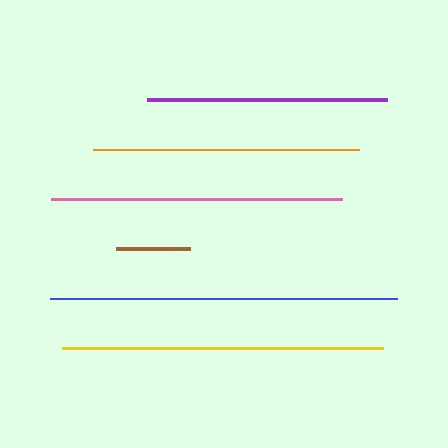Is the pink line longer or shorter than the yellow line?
The yellow line is longer than the pink line.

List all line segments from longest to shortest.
From longest to shortest: blue, yellow, pink, orange, purple, brown.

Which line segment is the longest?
The blue line is the longest at approximately 347 pixels.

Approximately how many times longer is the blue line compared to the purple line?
The blue line is approximately 1.4 times the length of the purple line.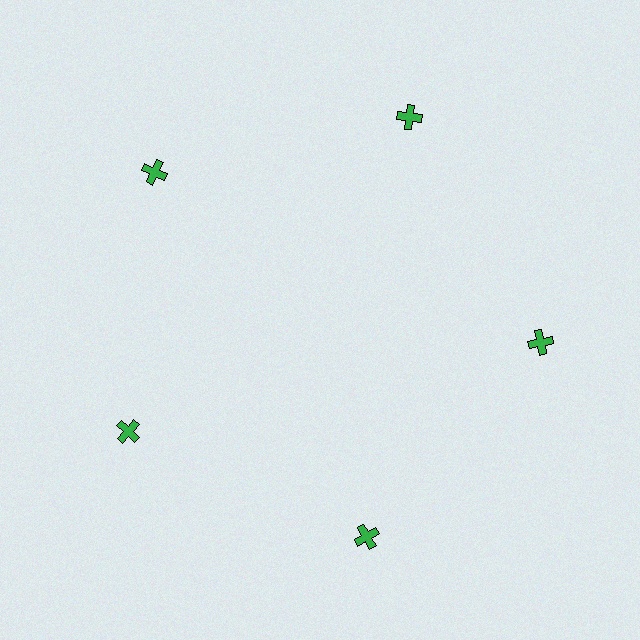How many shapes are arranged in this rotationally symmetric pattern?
There are 5 shapes, arranged in 5 groups of 1.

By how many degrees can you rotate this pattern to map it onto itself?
The pattern maps onto itself every 72 degrees of rotation.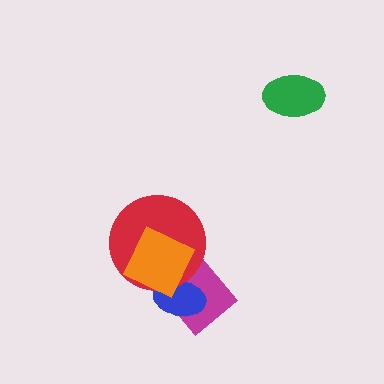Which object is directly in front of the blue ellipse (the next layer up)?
The red circle is directly in front of the blue ellipse.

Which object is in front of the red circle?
The orange square is in front of the red circle.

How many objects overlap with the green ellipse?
0 objects overlap with the green ellipse.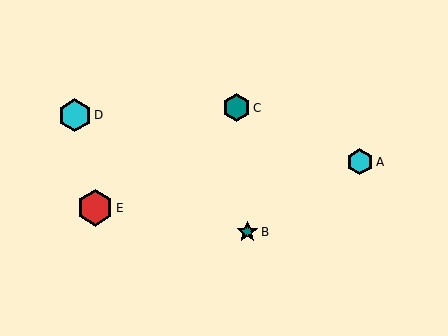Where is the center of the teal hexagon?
The center of the teal hexagon is at (236, 108).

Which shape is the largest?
The red hexagon (labeled E) is the largest.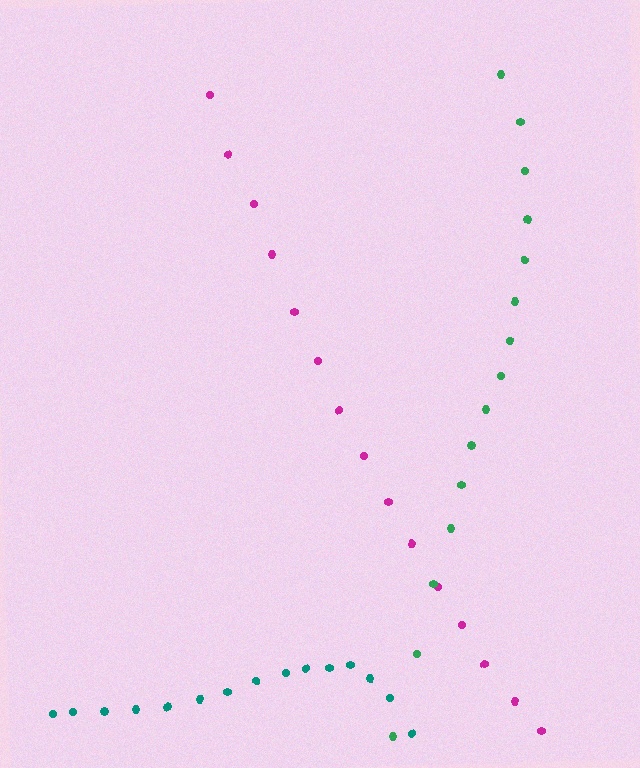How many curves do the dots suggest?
There are 3 distinct paths.